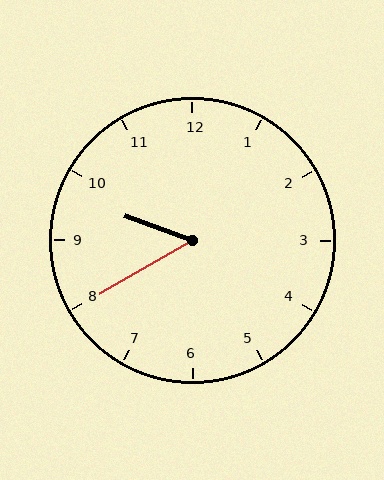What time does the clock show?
9:40.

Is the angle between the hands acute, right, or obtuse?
It is acute.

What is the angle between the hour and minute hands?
Approximately 50 degrees.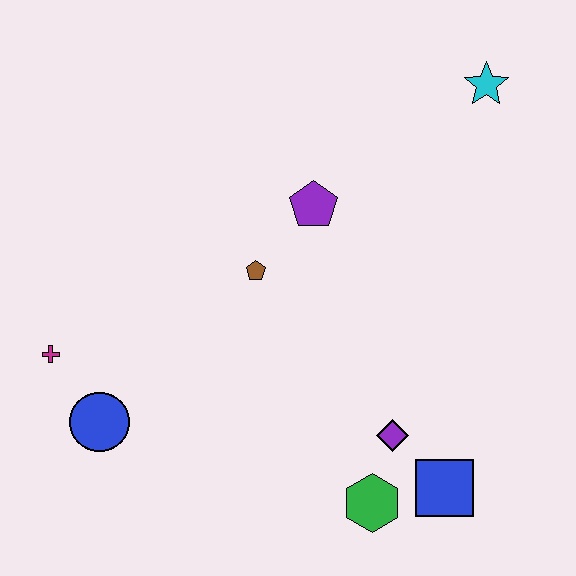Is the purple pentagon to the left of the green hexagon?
Yes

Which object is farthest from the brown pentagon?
The cyan star is farthest from the brown pentagon.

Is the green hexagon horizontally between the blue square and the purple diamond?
No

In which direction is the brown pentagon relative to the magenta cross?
The brown pentagon is to the right of the magenta cross.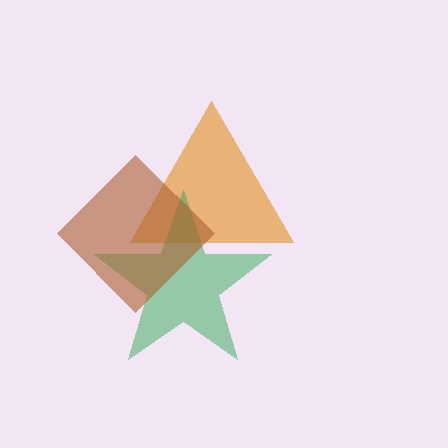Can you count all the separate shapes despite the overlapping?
Yes, there are 3 separate shapes.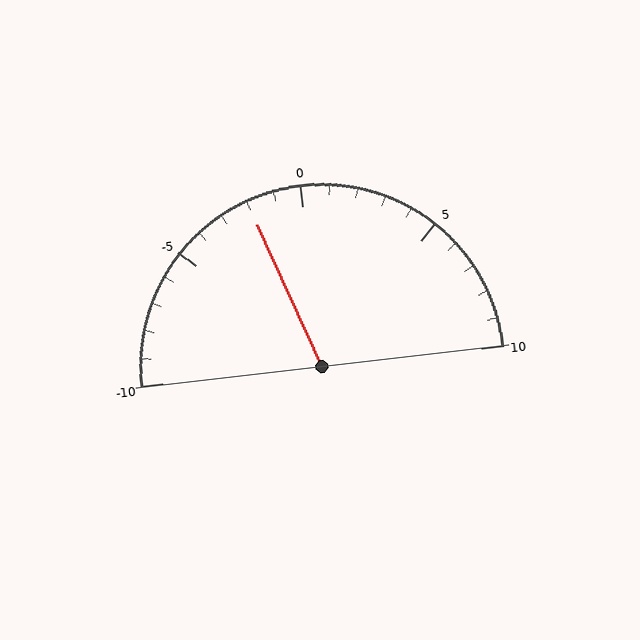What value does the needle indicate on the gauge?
The needle indicates approximately -2.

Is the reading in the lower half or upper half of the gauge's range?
The reading is in the lower half of the range (-10 to 10).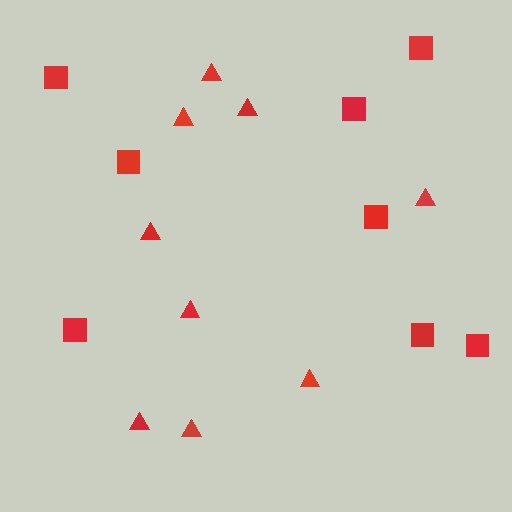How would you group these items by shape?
There are 2 groups: one group of squares (8) and one group of triangles (9).